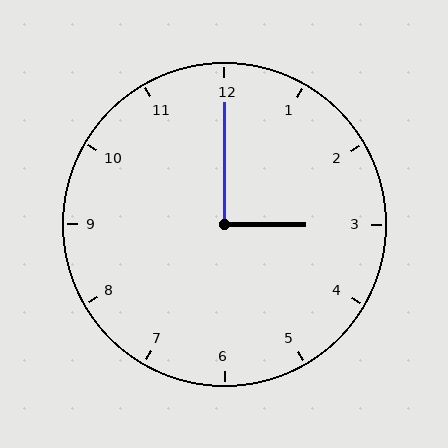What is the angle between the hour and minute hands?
Approximately 90 degrees.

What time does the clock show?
3:00.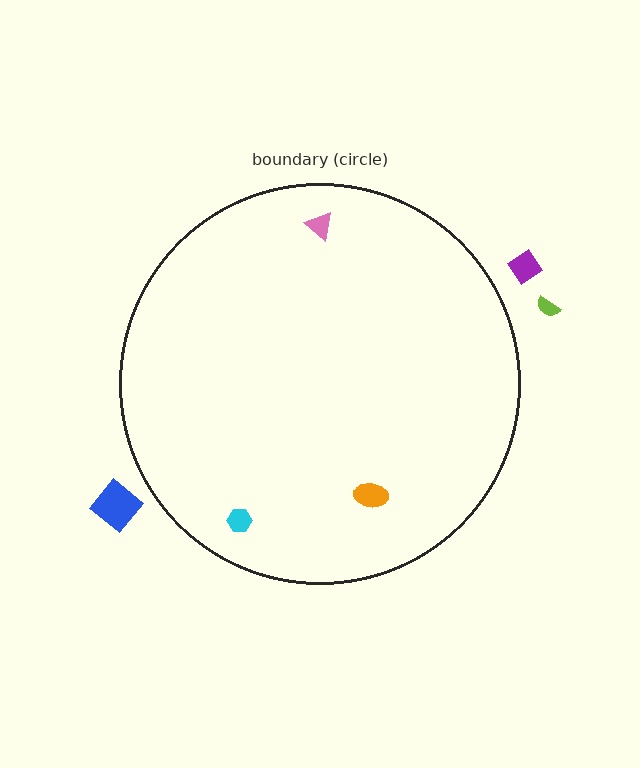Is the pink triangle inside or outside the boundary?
Inside.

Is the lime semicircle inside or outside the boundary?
Outside.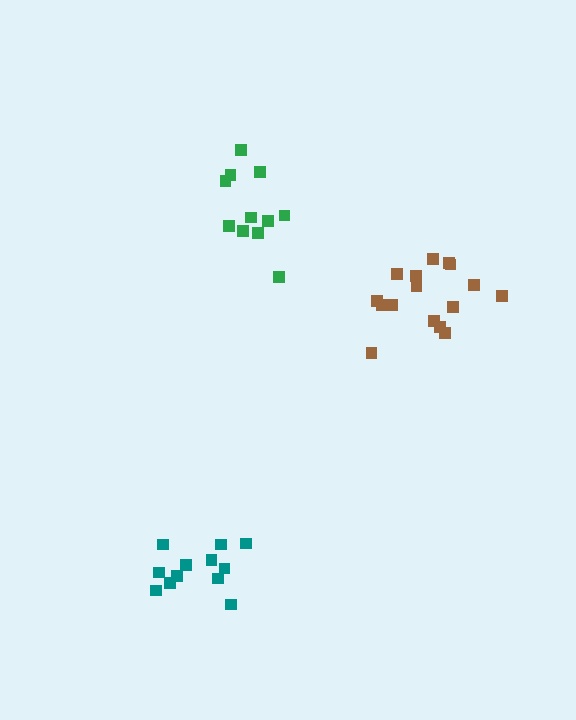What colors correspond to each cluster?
The clusters are colored: teal, green, brown.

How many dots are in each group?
Group 1: 12 dots, Group 2: 11 dots, Group 3: 16 dots (39 total).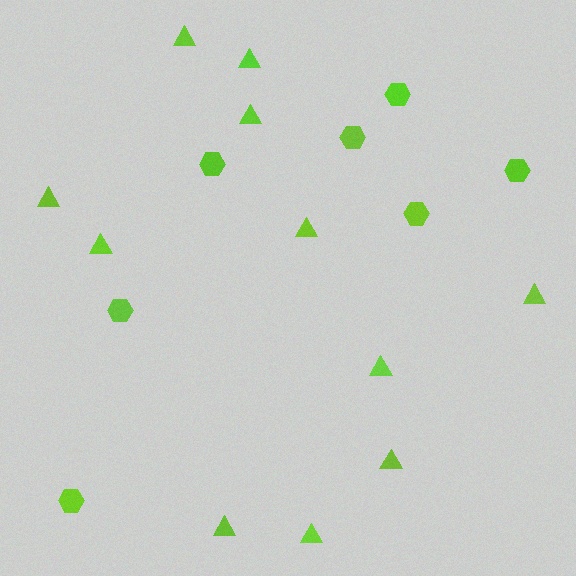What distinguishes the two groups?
There are 2 groups: one group of hexagons (7) and one group of triangles (11).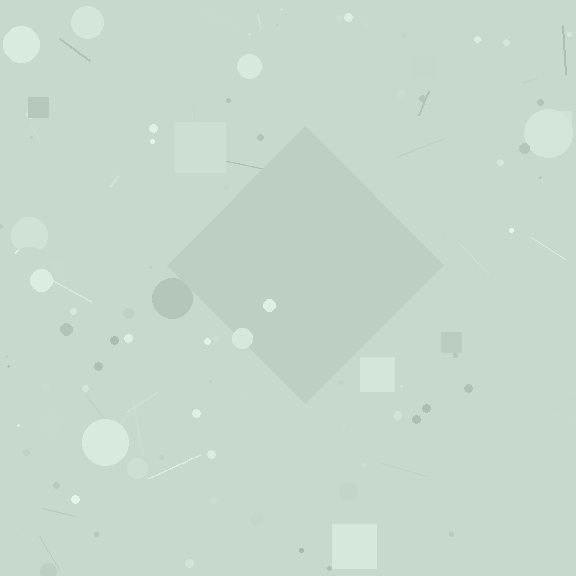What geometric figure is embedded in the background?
A diamond is embedded in the background.